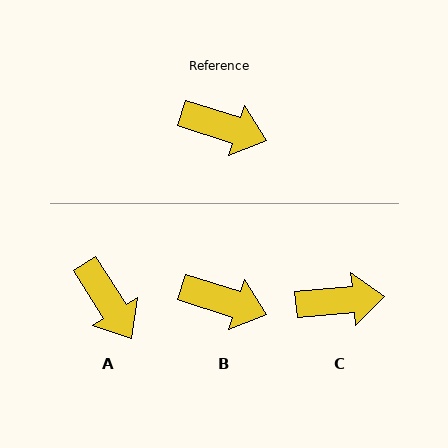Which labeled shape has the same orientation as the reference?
B.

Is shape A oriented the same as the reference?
No, it is off by about 40 degrees.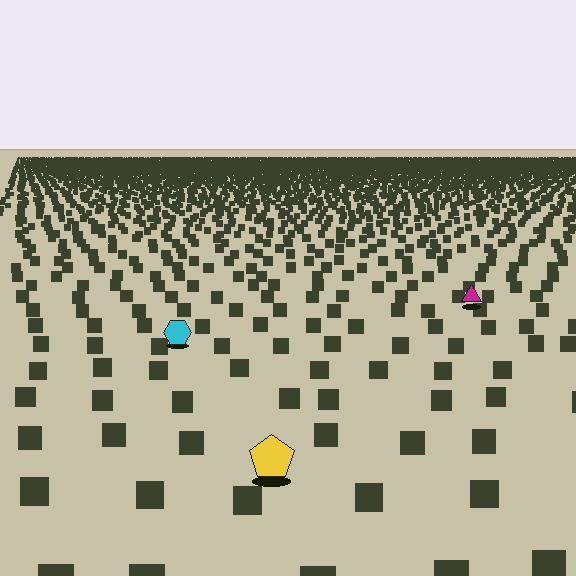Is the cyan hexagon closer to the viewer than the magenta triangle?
Yes. The cyan hexagon is closer — you can tell from the texture gradient: the ground texture is coarser near it.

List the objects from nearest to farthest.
From nearest to farthest: the yellow pentagon, the cyan hexagon, the magenta triangle.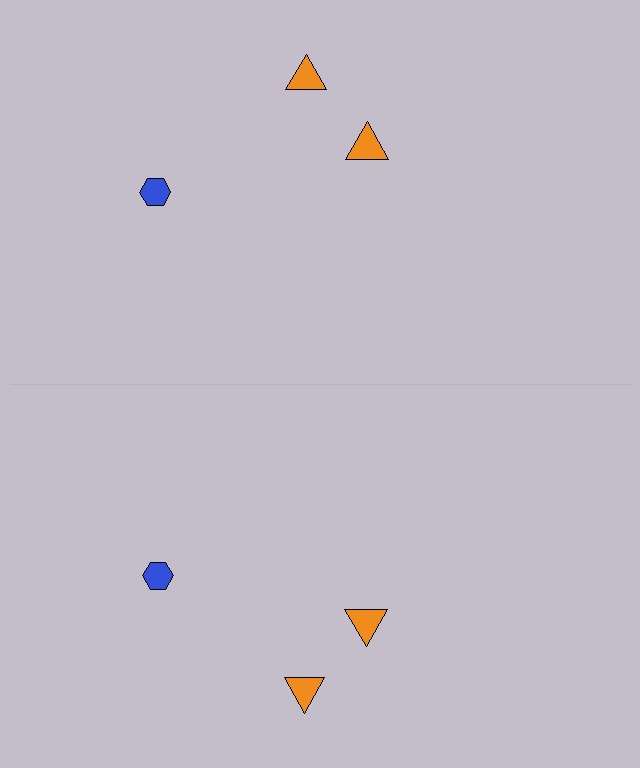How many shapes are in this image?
There are 6 shapes in this image.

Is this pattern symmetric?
Yes, this pattern has bilateral (reflection) symmetry.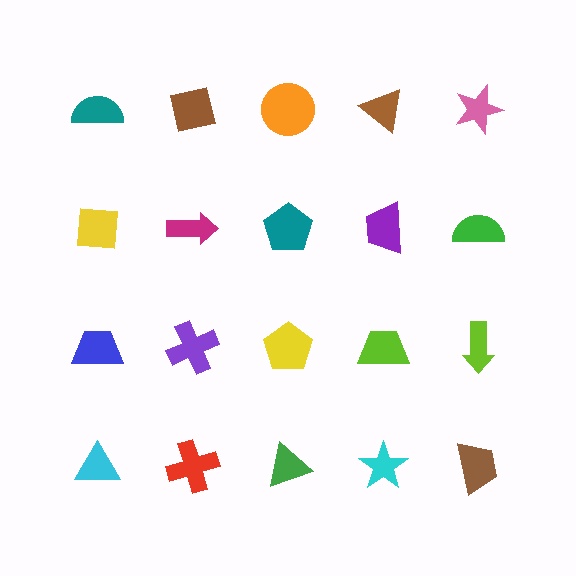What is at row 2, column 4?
A purple trapezoid.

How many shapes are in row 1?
5 shapes.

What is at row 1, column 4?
A brown triangle.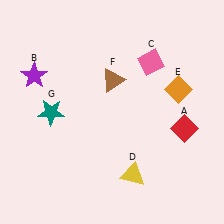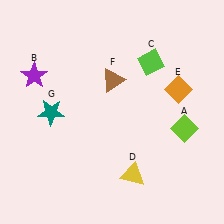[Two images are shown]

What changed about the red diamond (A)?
In Image 1, A is red. In Image 2, it changed to lime.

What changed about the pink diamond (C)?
In Image 1, C is pink. In Image 2, it changed to lime.